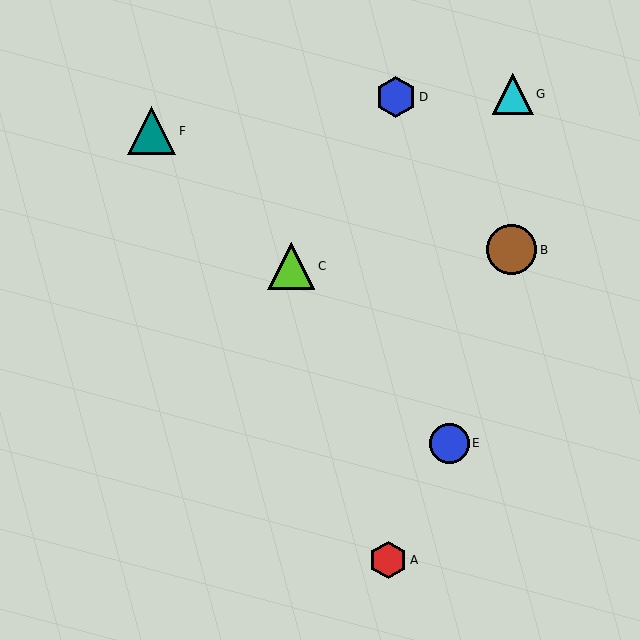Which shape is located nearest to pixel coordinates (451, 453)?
The blue circle (labeled E) at (450, 443) is nearest to that location.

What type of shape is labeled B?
Shape B is a brown circle.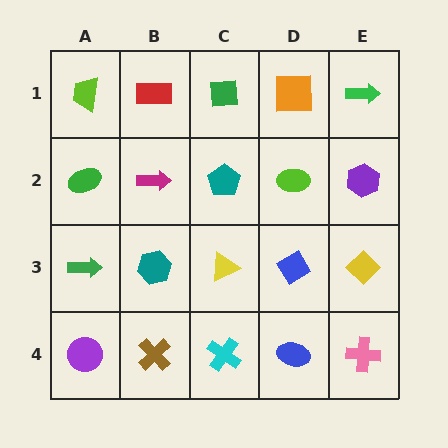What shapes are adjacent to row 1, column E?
A purple hexagon (row 2, column E), an orange square (row 1, column D).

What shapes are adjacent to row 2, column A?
A lime trapezoid (row 1, column A), a green arrow (row 3, column A), a magenta arrow (row 2, column B).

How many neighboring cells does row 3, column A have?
3.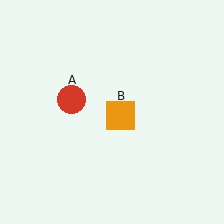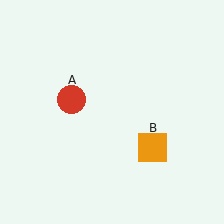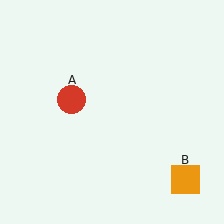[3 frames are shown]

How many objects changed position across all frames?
1 object changed position: orange square (object B).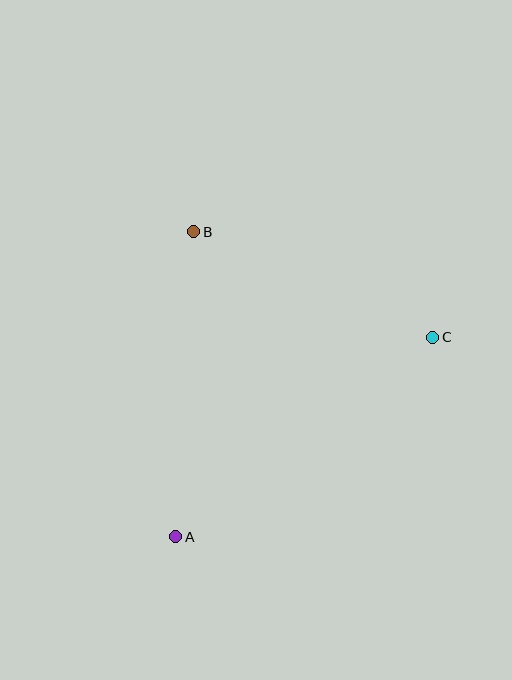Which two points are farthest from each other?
Points A and C are farthest from each other.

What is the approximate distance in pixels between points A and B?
The distance between A and B is approximately 305 pixels.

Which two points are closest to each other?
Points B and C are closest to each other.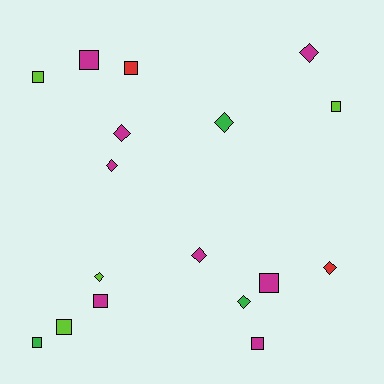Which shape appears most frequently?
Square, with 9 objects.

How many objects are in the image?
There are 17 objects.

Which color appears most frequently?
Magenta, with 8 objects.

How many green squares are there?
There is 1 green square.